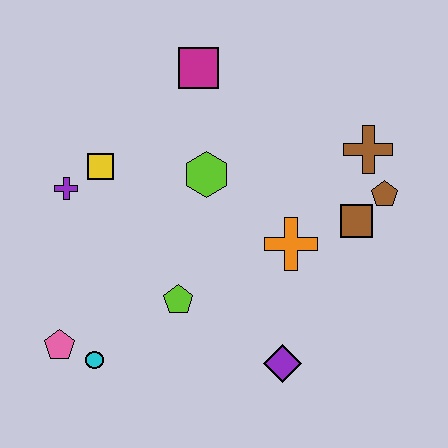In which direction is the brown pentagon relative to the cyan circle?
The brown pentagon is to the right of the cyan circle.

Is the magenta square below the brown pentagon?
No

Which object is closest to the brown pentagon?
The brown square is closest to the brown pentagon.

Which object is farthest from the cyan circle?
The brown cross is farthest from the cyan circle.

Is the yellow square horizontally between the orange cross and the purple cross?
Yes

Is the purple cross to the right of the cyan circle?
No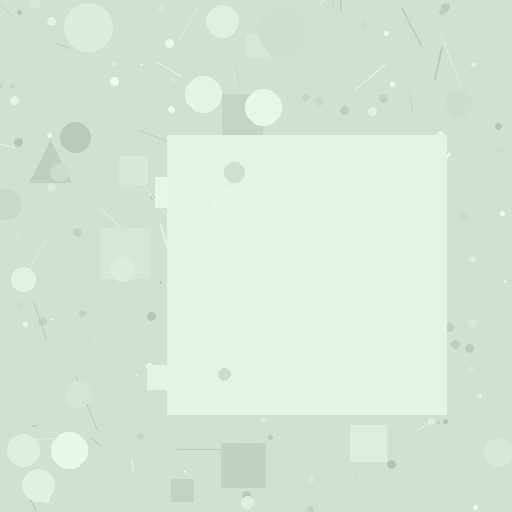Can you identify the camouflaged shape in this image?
The camouflaged shape is a square.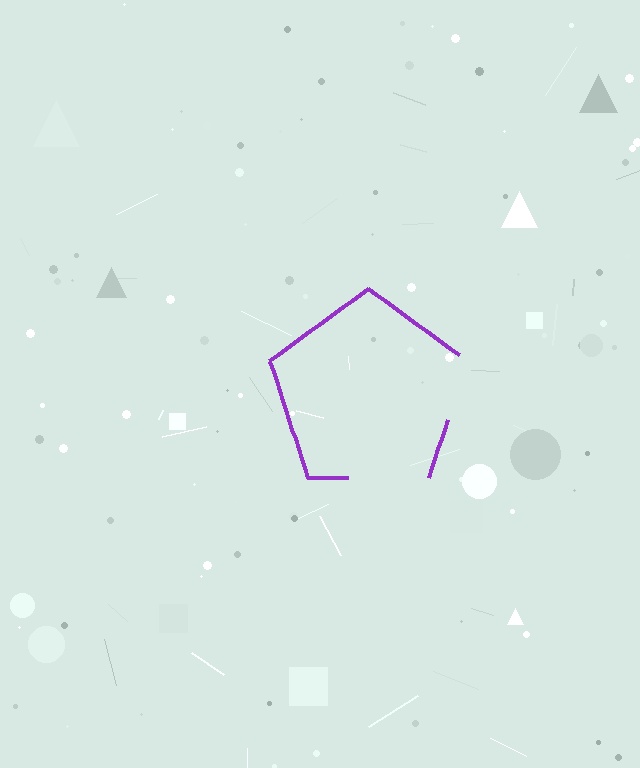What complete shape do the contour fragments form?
The contour fragments form a pentagon.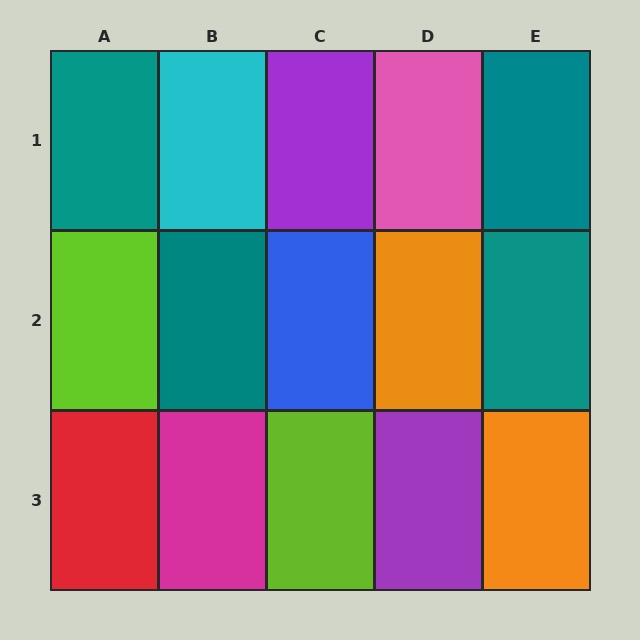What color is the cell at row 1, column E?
Teal.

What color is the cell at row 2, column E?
Teal.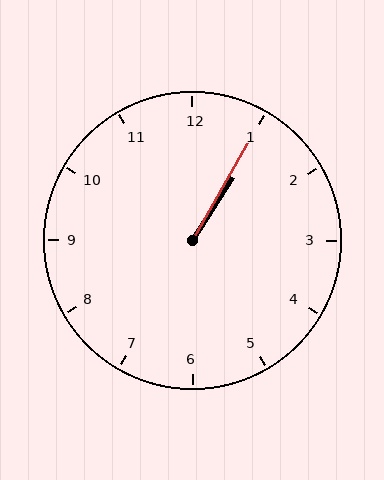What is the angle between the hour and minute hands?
Approximately 2 degrees.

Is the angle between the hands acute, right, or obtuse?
It is acute.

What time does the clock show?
1:05.